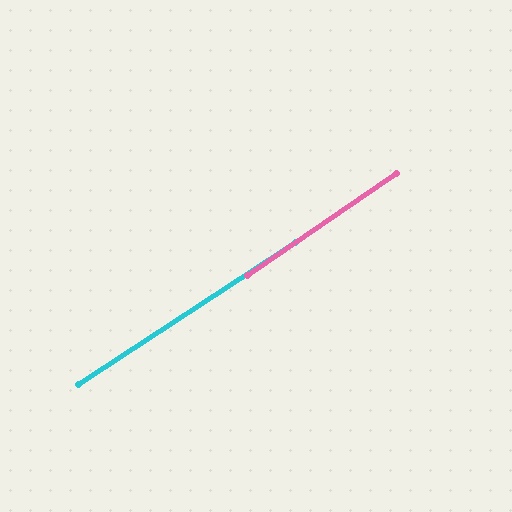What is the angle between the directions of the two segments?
Approximately 2 degrees.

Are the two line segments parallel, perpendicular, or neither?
Parallel — their directions differ by only 1.7°.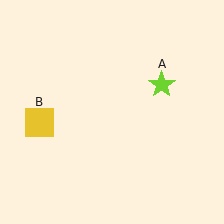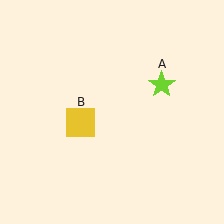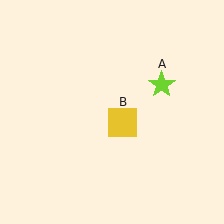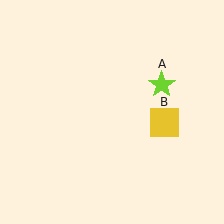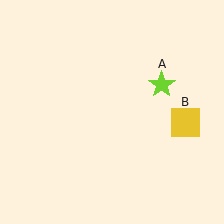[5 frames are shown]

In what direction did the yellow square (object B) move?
The yellow square (object B) moved right.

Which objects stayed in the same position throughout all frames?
Lime star (object A) remained stationary.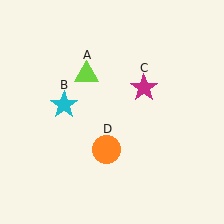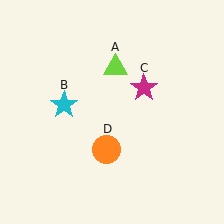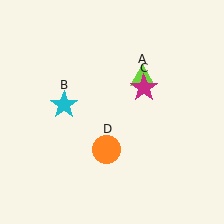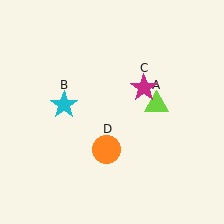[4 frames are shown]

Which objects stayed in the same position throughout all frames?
Cyan star (object B) and magenta star (object C) and orange circle (object D) remained stationary.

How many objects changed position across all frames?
1 object changed position: lime triangle (object A).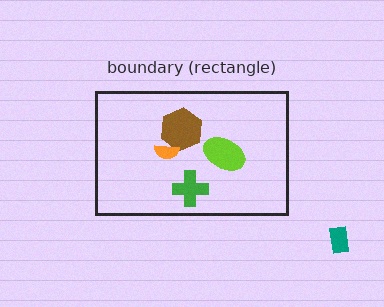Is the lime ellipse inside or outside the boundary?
Inside.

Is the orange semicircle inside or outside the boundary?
Inside.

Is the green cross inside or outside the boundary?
Inside.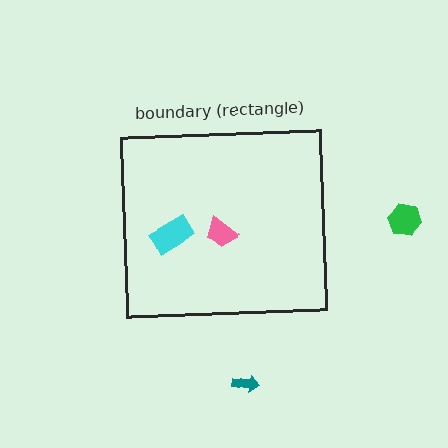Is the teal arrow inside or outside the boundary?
Outside.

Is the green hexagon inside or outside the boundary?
Outside.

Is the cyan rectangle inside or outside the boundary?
Inside.